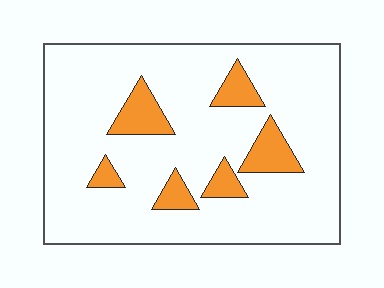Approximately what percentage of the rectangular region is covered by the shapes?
Approximately 15%.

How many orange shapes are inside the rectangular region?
6.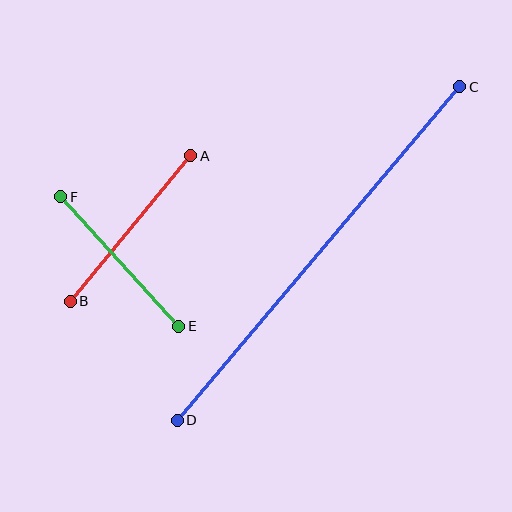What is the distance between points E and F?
The distance is approximately 175 pixels.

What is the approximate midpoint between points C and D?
The midpoint is at approximately (319, 254) pixels.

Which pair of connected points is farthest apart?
Points C and D are farthest apart.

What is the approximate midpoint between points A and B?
The midpoint is at approximately (131, 229) pixels.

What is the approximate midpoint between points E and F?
The midpoint is at approximately (120, 261) pixels.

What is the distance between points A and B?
The distance is approximately 189 pixels.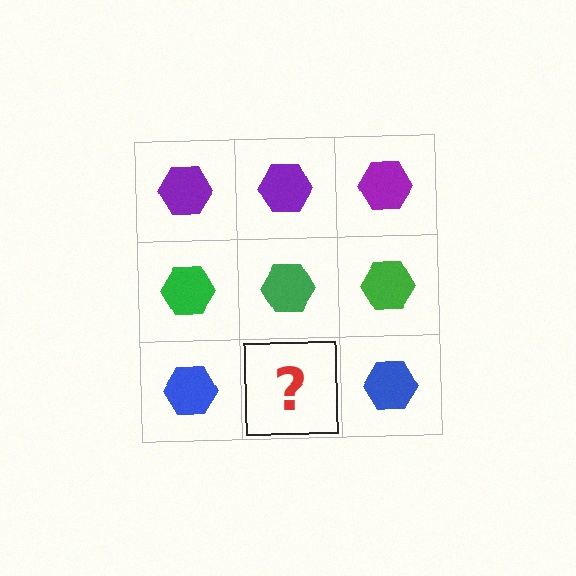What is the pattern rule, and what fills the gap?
The rule is that each row has a consistent color. The gap should be filled with a blue hexagon.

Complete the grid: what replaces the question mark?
The question mark should be replaced with a blue hexagon.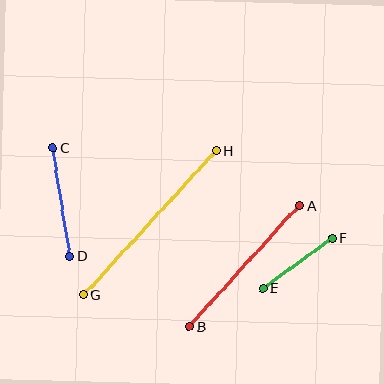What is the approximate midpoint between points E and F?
The midpoint is at approximately (297, 263) pixels.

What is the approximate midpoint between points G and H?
The midpoint is at approximately (150, 222) pixels.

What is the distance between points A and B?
The distance is approximately 164 pixels.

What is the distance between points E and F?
The distance is approximately 86 pixels.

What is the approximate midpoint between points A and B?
The midpoint is at approximately (244, 266) pixels.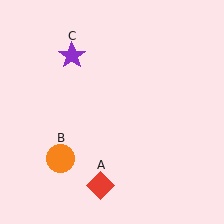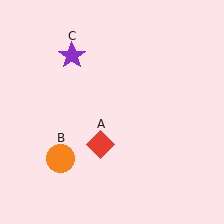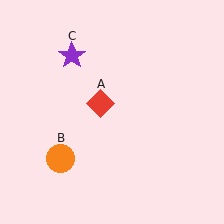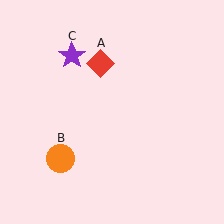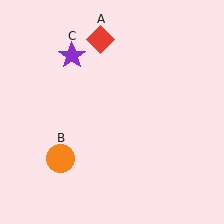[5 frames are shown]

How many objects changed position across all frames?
1 object changed position: red diamond (object A).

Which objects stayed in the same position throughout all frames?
Orange circle (object B) and purple star (object C) remained stationary.